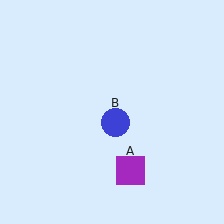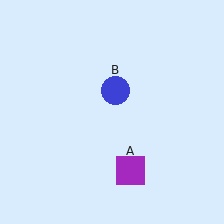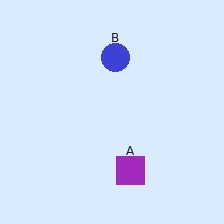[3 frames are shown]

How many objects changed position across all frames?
1 object changed position: blue circle (object B).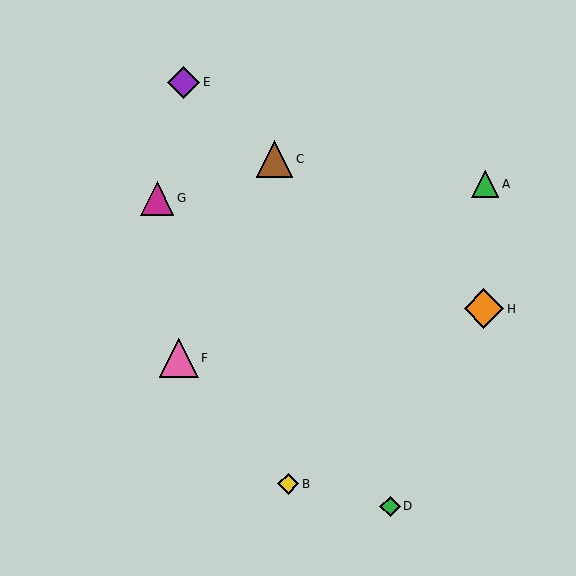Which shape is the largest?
The orange diamond (labeled H) is the largest.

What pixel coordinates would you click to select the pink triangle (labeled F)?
Click at (179, 358) to select the pink triangle F.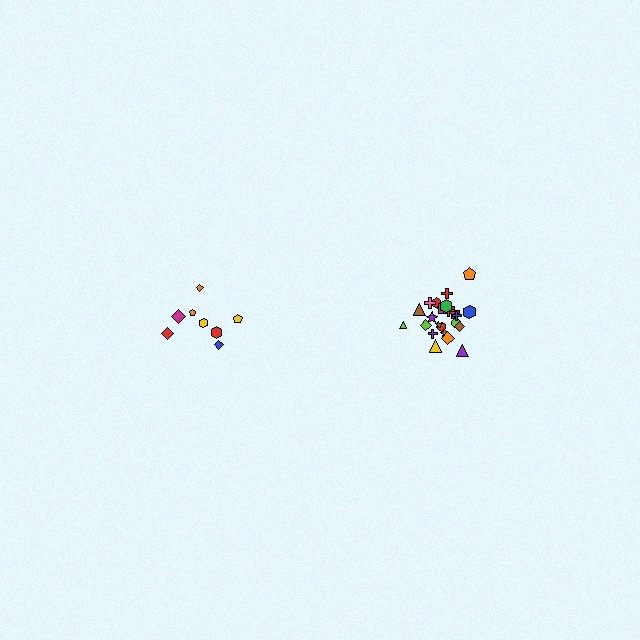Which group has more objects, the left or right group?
The right group.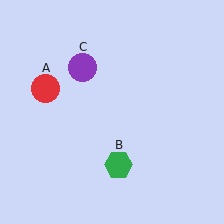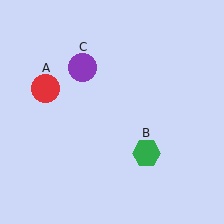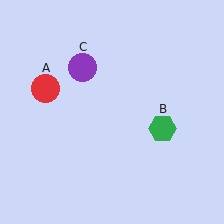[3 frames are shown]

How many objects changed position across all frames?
1 object changed position: green hexagon (object B).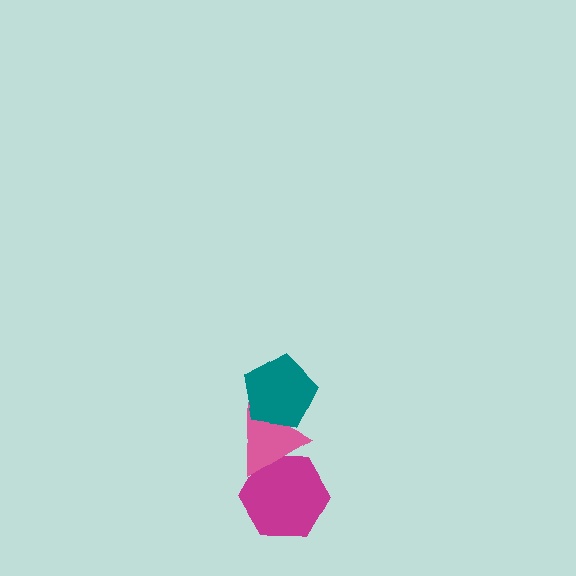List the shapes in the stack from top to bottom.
From top to bottom: the teal pentagon, the pink triangle, the magenta hexagon.